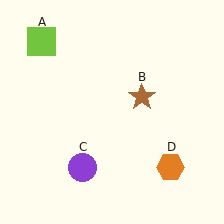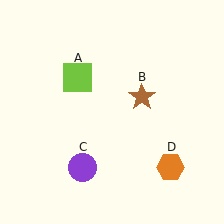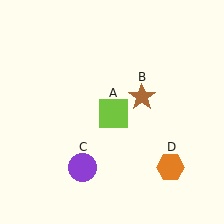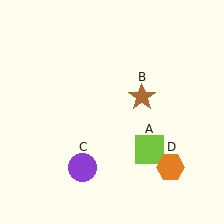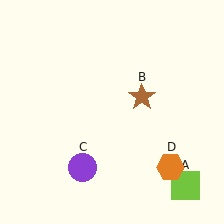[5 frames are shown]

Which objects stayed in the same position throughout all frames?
Brown star (object B) and purple circle (object C) and orange hexagon (object D) remained stationary.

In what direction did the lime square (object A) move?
The lime square (object A) moved down and to the right.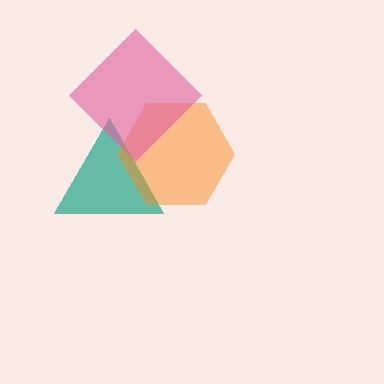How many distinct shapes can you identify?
There are 3 distinct shapes: a teal triangle, an orange hexagon, a pink diamond.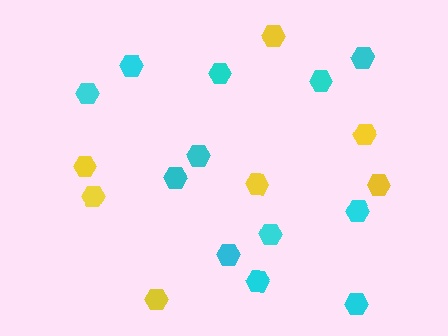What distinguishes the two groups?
There are 2 groups: one group of yellow hexagons (7) and one group of cyan hexagons (12).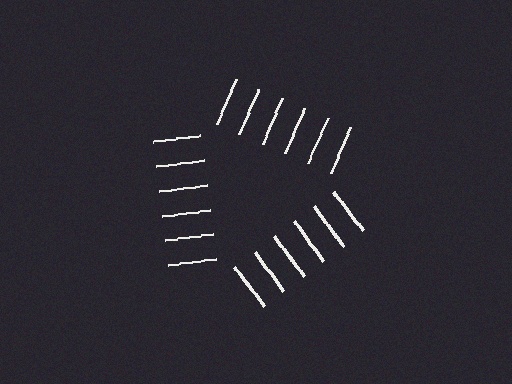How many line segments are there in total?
18 — 6 along each of the 3 edges.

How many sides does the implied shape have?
3 sides — the line-ends trace a triangle.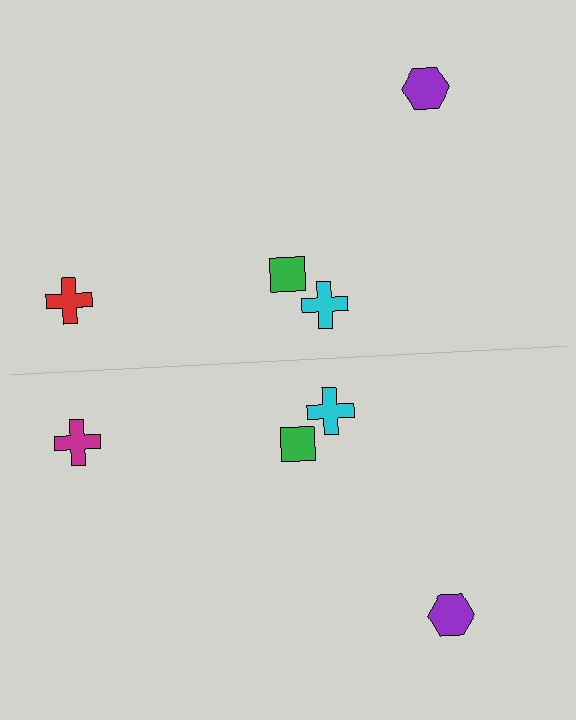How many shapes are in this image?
There are 8 shapes in this image.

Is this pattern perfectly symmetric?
No, the pattern is not perfectly symmetric. The magenta cross on the bottom side breaks the symmetry — its mirror counterpart is red.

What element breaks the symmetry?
The magenta cross on the bottom side breaks the symmetry — its mirror counterpart is red.